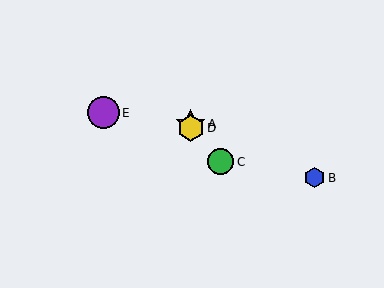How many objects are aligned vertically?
2 objects (A, D) are aligned vertically.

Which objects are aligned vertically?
Objects A, D are aligned vertically.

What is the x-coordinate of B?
Object B is at x≈314.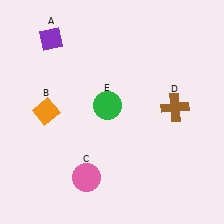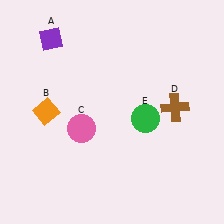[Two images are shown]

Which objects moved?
The objects that moved are: the pink circle (C), the green circle (E).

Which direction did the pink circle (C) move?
The pink circle (C) moved up.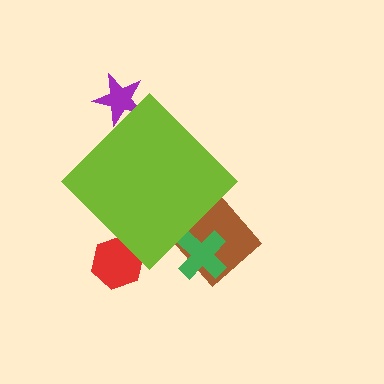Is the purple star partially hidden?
Yes, the purple star is partially hidden behind the lime diamond.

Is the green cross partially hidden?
Yes, the green cross is partially hidden behind the lime diamond.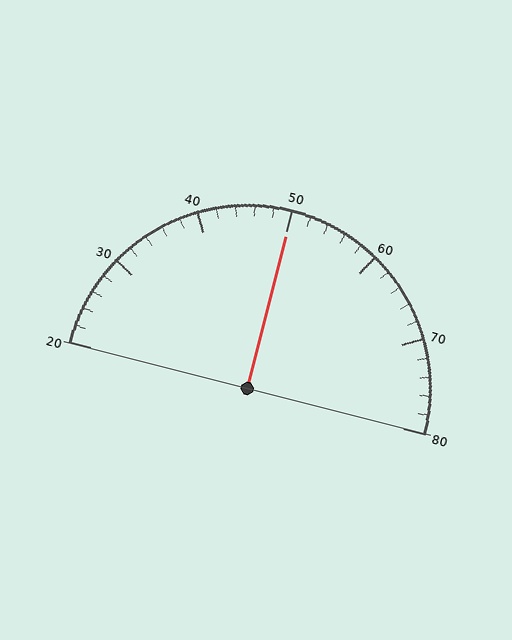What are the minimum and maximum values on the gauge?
The gauge ranges from 20 to 80.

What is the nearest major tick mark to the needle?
The nearest major tick mark is 50.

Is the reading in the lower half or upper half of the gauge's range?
The reading is in the upper half of the range (20 to 80).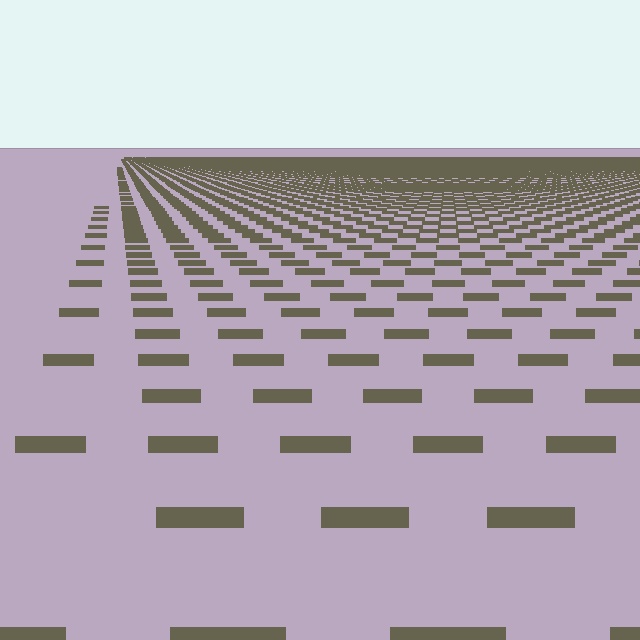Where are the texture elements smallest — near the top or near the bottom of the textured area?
Near the top.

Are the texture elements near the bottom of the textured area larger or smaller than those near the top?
Larger. Near the bottom, elements are closer to the viewer and appear at a bigger on-screen size.